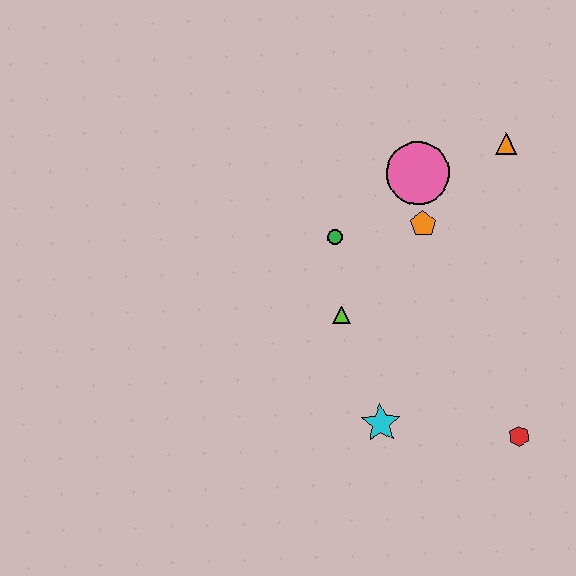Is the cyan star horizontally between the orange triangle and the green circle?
Yes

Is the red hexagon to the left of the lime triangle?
No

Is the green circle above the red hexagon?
Yes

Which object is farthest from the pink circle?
The red hexagon is farthest from the pink circle.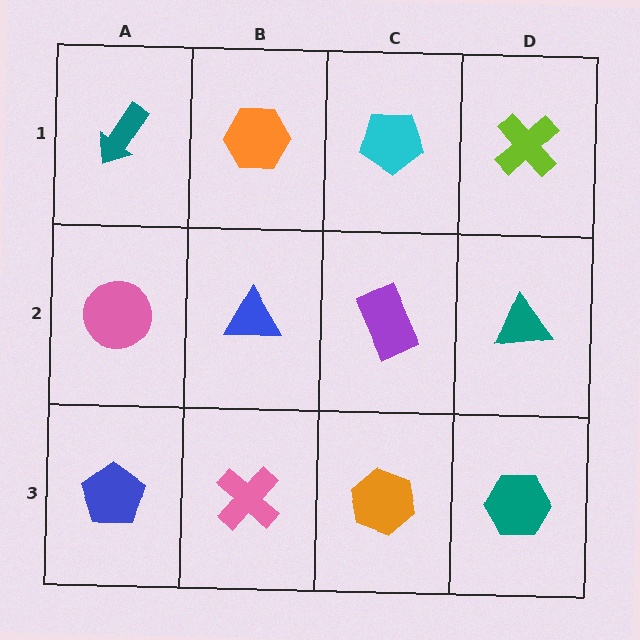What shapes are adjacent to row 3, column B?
A blue triangle (row 2, column B), a blue pentagon (row 3, column A), an orange hexagon (row 3, column C).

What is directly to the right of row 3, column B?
An orange hexagon.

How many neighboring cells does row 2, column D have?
3.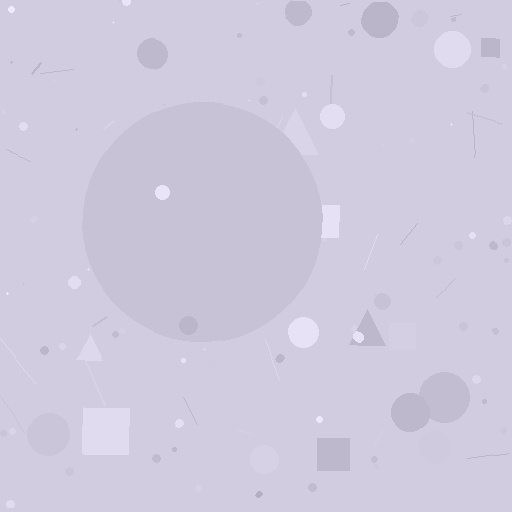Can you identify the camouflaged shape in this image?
The camouflaged shape is a circle.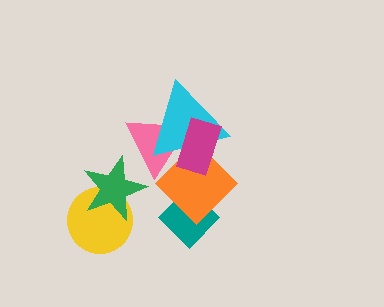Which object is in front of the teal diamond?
The orange diamond is in front of the teal diamond.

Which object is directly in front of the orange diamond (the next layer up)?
The cyan triangle is directly in front of the orange diamond.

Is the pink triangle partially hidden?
Yes, it is partially covered by another shape.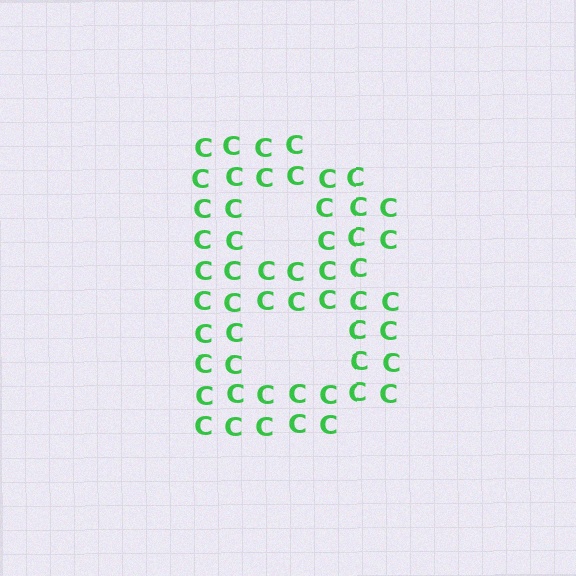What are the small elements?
The small elements are letter C's.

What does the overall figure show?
The overall figure shows the letter B.